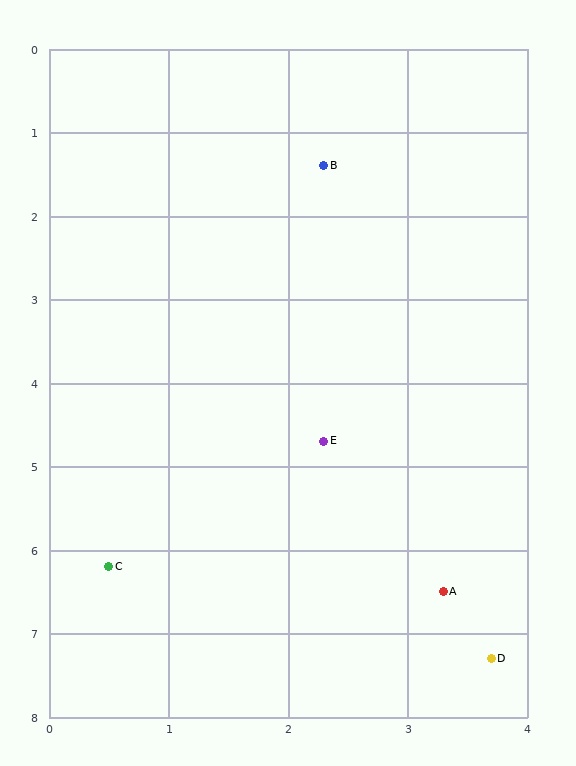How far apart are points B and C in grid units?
Points B and C are about 5.1 grid units apart.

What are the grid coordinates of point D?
Point D is at approximately (3.7, 7.3).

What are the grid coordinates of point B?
Point B is at approximately (2.3, 1.4).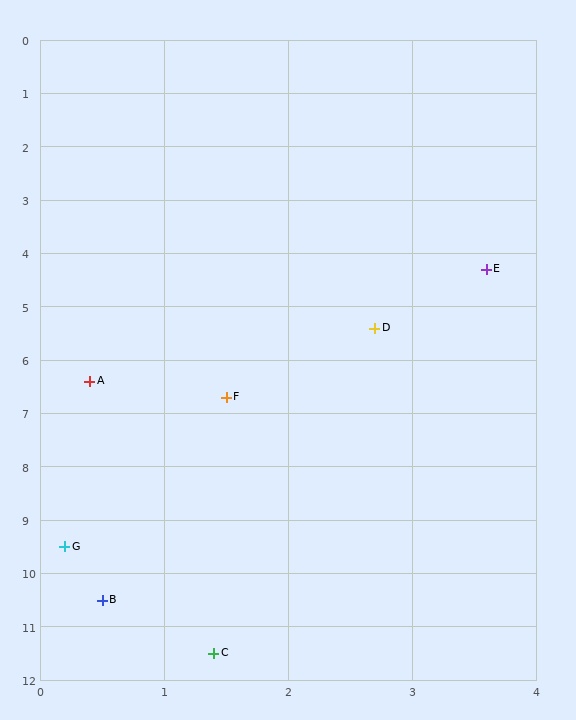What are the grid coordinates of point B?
Point B is at approximately (0.5, 10.5).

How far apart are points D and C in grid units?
Points D and C are about 6.2 grid units apart.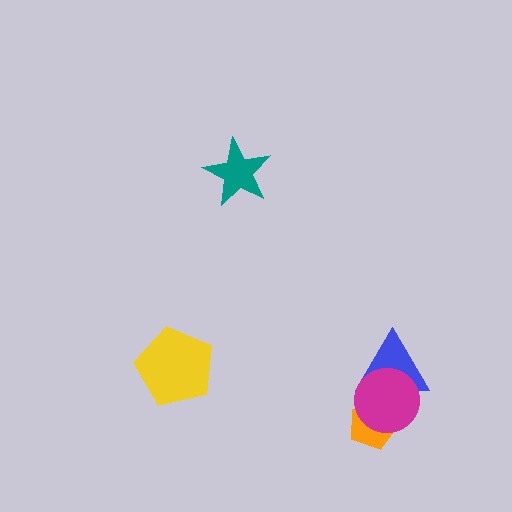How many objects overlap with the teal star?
0 objects overlap with the teal star.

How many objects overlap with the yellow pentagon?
0 objects overlap with the yellow pentagon.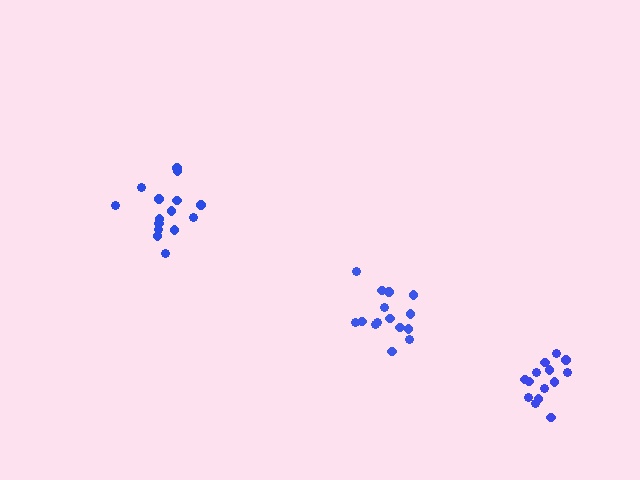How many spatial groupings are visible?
There are 3 spatial groupings.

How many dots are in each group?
Group 1: 16 dots, Group 2: 14 dots, Group 3: 15 dots (45 total).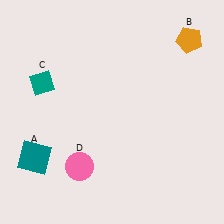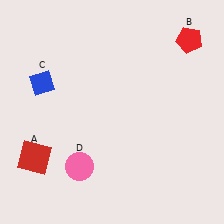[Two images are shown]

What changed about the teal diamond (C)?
In Image 1, C is teal. In Image 2, it changed to blue.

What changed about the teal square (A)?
In Image 1, A is teal. In Image 2, it changed to red.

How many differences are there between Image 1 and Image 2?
There are 3 differences between the two images.